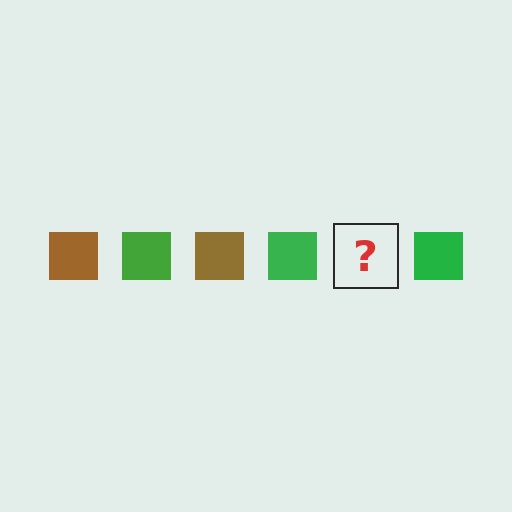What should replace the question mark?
The question mark should be replaced with a brown square.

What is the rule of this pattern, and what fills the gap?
The rule is that the pattern cycles through brown, green squares. The gap should be filled with a brown square.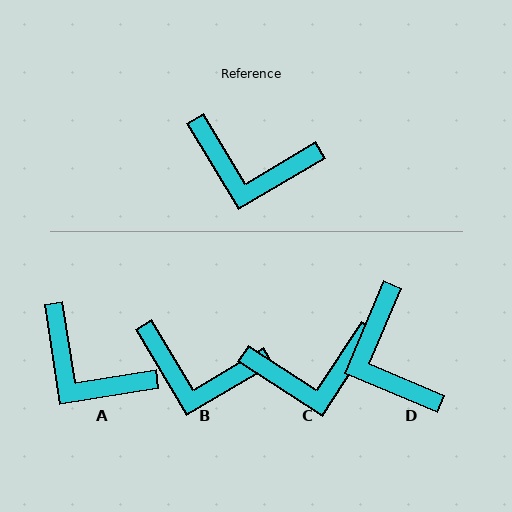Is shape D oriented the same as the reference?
No, it is off by about 54 degrees.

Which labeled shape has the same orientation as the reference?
B.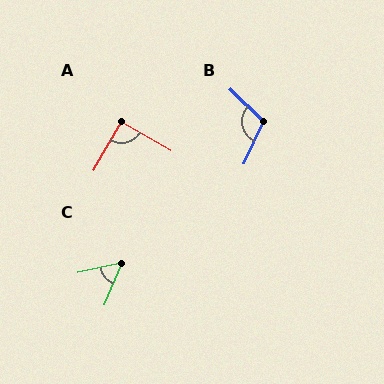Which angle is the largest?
B, at approximately 109 degrees.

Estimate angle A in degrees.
Approximately 91 degrees.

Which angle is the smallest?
C, at approximately 55 degrees.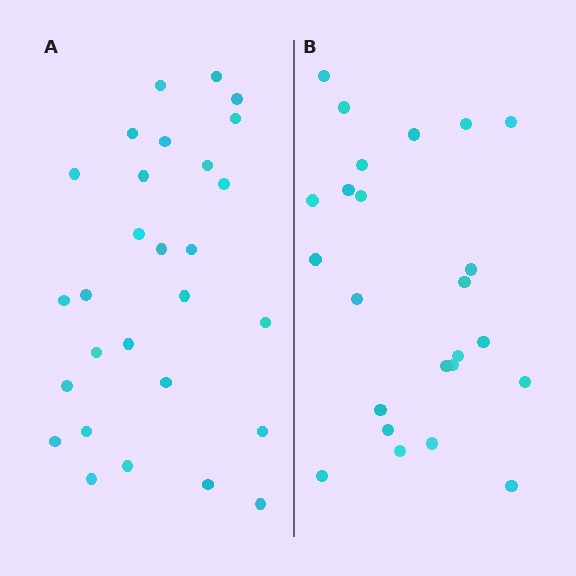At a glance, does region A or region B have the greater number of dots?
Region A (the left region) has more dots.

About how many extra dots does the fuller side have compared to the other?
Region A has about 4 more dots than region B.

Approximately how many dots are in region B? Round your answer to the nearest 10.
About 20 dots. (The exact count is 24, which rounds to 20.)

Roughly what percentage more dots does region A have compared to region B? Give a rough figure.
About 15% more.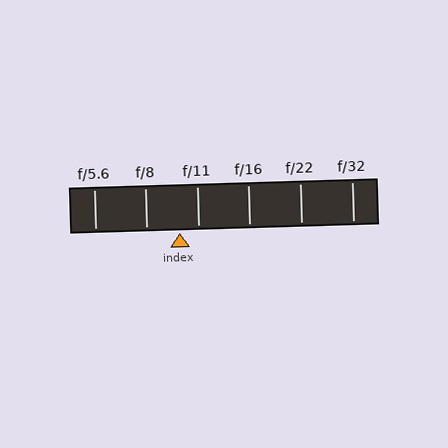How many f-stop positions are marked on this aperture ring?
There are 6 f-stop positions marked.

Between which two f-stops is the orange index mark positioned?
The index mark is between f/8 and f/11.